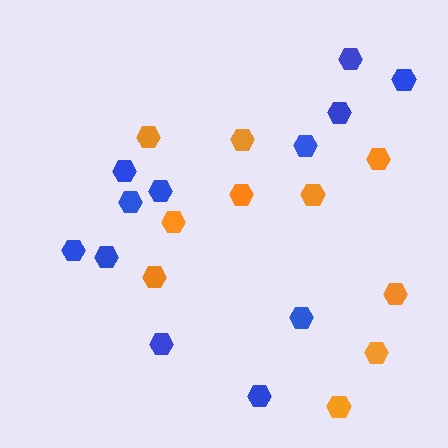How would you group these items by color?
There are 2 groups: one group of orange hexagons (10) and one group of blue hexagons (12).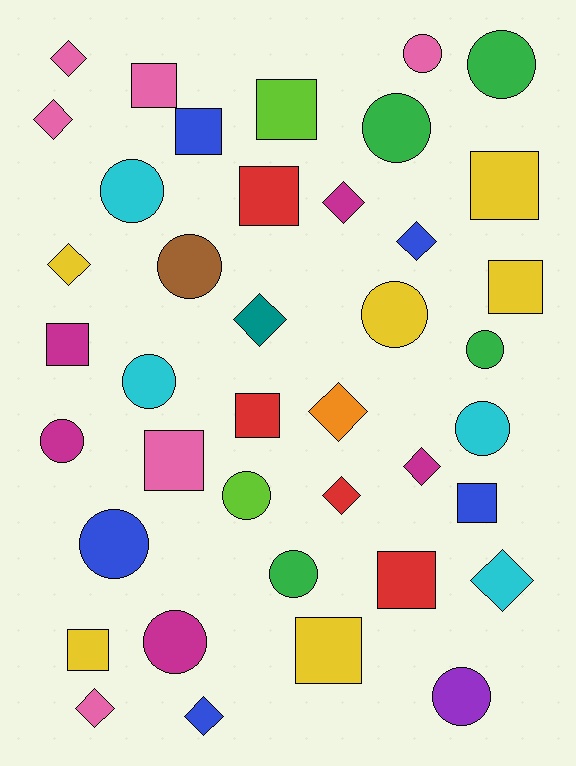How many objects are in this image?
There are 40 objects.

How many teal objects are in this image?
There is 1 teal object.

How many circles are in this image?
There are 15 circles.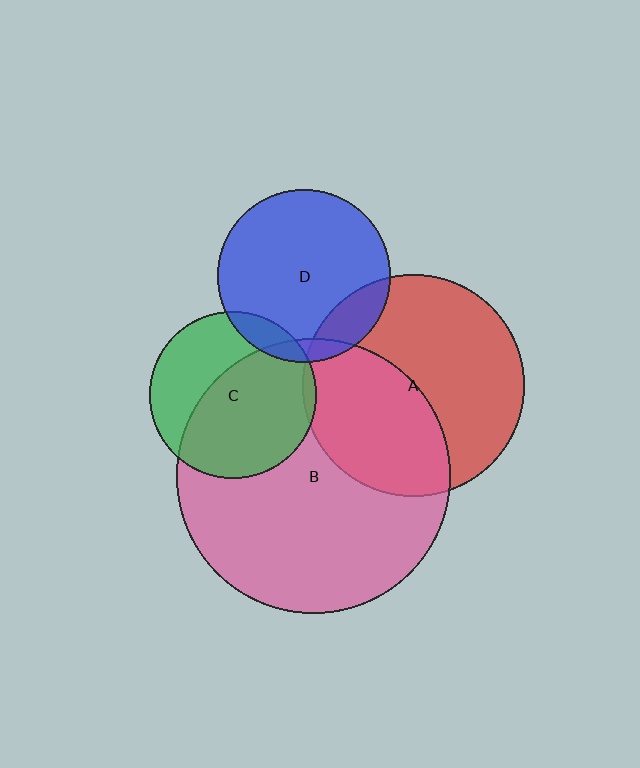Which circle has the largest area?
Circle B (pink).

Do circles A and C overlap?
Yes.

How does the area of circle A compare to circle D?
Approximately 1.6 times.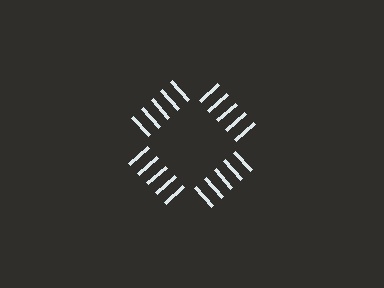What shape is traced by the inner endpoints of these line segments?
An illusory square — the line segments terminate on its edges but no continuous stroke is drawn.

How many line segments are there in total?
20 — 5 along each of the 4 edges.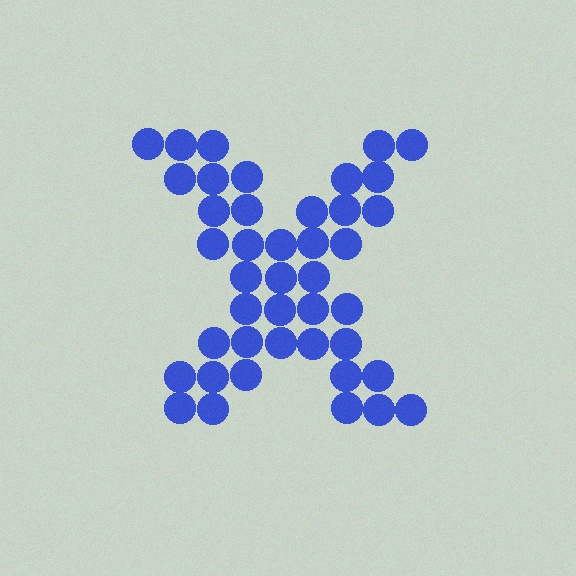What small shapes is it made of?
It is made of small circles.